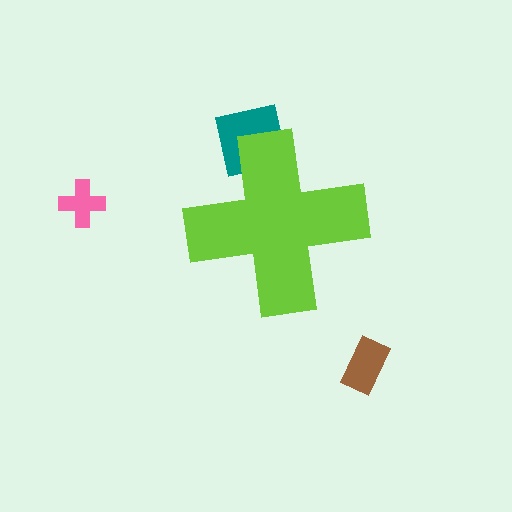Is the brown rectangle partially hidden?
No, the brown rectangle is fully visible.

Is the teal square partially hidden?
Yes, the teal square is partially hidden behind the lime cross.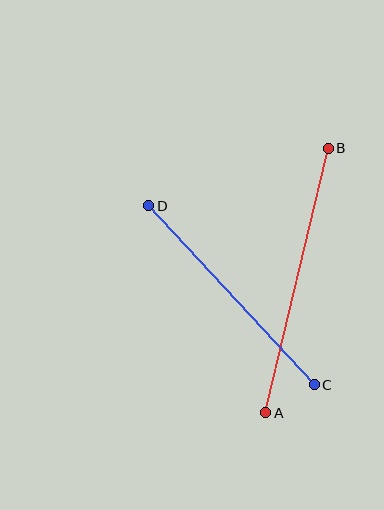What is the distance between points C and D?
The distance is approximately 244 pixels.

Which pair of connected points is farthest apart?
Points A and B are farthest apart.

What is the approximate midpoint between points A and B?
The midpoint is at approximately (297, 280) pixels.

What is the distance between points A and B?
The distance is approximately 271 pixels.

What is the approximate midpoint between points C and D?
The midpoint is at approximately (232, 295) pixels.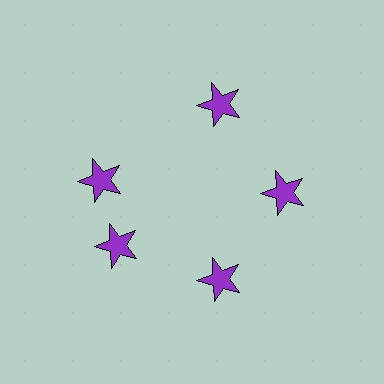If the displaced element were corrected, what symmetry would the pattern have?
It would have 5-fold rotational symmetry — the pattern would map onto itself every 72 degrees.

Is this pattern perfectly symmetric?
No. The 5 purple stars are arranged in a ring, but one element near the 10 o'clock position is rotated out of alignment along the ring, breaking the 5-fold rotational symmetry.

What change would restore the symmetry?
The symmetry would be restored by rotating it back into even spacing with its neighbors so that all 5 stars sit at equal angles and equal distance from the center.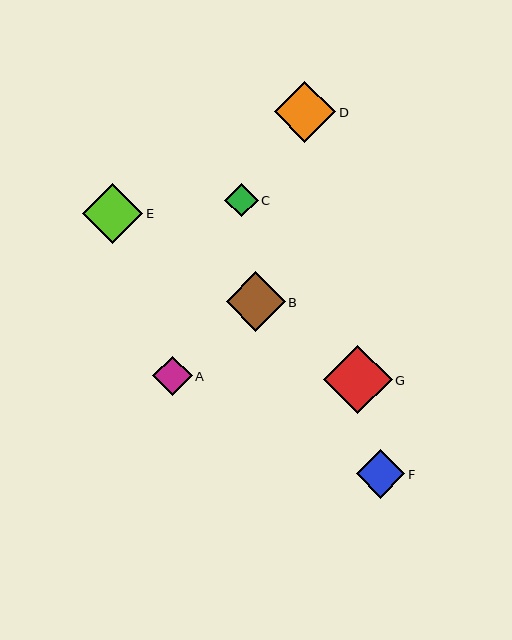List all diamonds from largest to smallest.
From largest to smallest: G, D, E, B, F, A, C.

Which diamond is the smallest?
Diamond C is the smallest with a size of approximately 33 pixels.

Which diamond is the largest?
Diamond G is the largest with a size of approximately 68 pixels.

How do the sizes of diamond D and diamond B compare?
Diamond D and diamond B are approximately the same size.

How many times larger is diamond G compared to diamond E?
Diamond G is approximately 1.1 times the size of diamond E.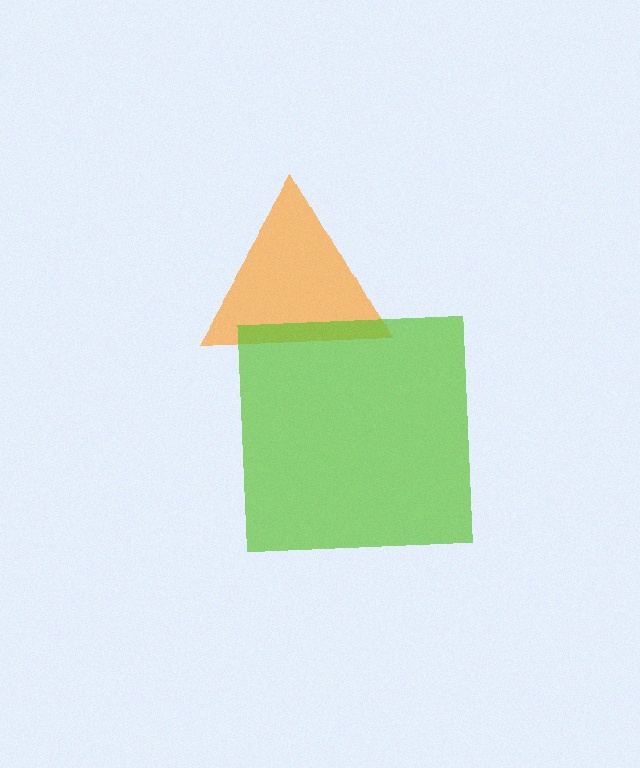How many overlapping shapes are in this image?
There are 2 overlapping shapes in the image.